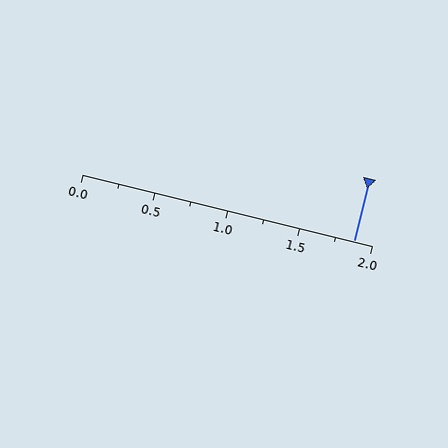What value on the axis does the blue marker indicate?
The marker indicates approximately 1.88.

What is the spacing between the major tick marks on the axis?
The major ticks are spaced 0.5 apart.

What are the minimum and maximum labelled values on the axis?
The axis runs from 0.0 to 2.0.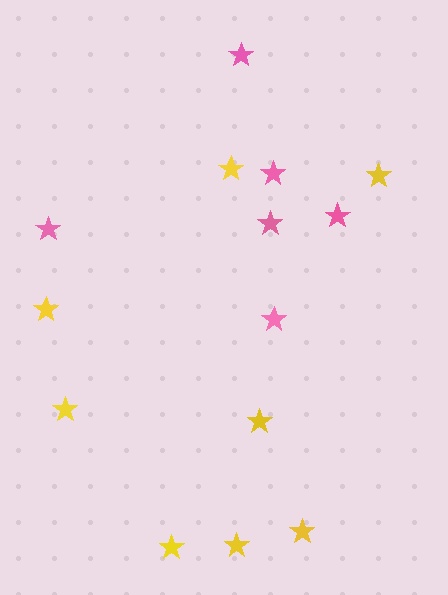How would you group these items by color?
There are 2 groups: one group of yellow stars (8) and one group of pink stars (6).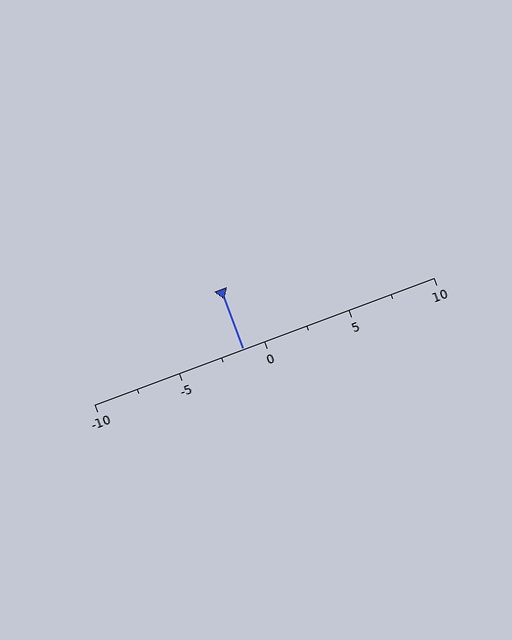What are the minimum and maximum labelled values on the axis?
The axis runs from -10 to 10.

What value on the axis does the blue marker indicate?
The marker indicates approximately -1.2.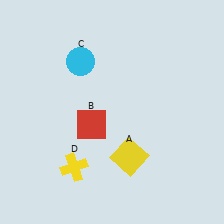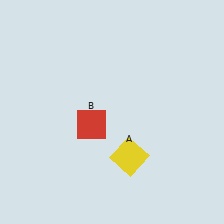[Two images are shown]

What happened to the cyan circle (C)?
The cyan circle (C) was removed in Image 2. It was in the top-left area of Image 1.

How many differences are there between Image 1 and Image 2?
There are 2 differences between the two images.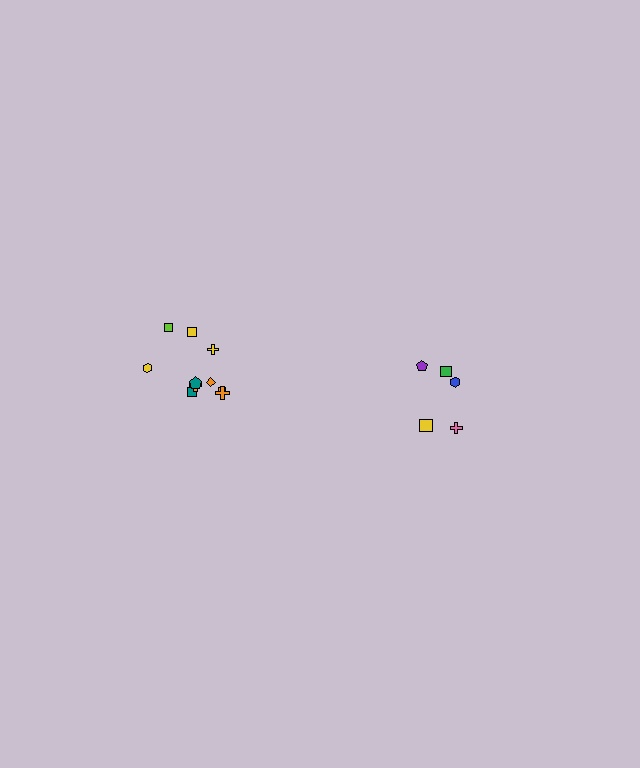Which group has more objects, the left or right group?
The left group.